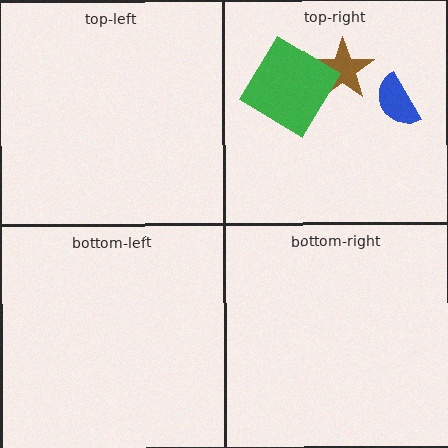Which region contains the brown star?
The top-right region.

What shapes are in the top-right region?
The brown star, the green diamond, the blue semicircle.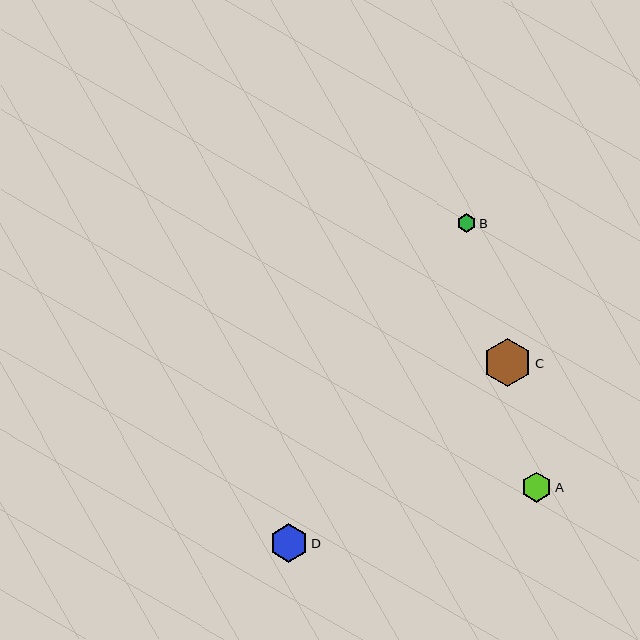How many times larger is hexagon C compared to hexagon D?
Hexagon C is approximately 1.3 times the size of hexagon D.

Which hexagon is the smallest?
Hexagon B is the smallest with a size of approximately 19 pixels.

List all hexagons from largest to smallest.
From largest to smallest: C, D, A, B.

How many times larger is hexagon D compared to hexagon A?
Hexagon D is approximately 1.3 times the size of hexagon A.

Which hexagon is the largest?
Hexagon C is the largest with a size of approximately 49 pixels.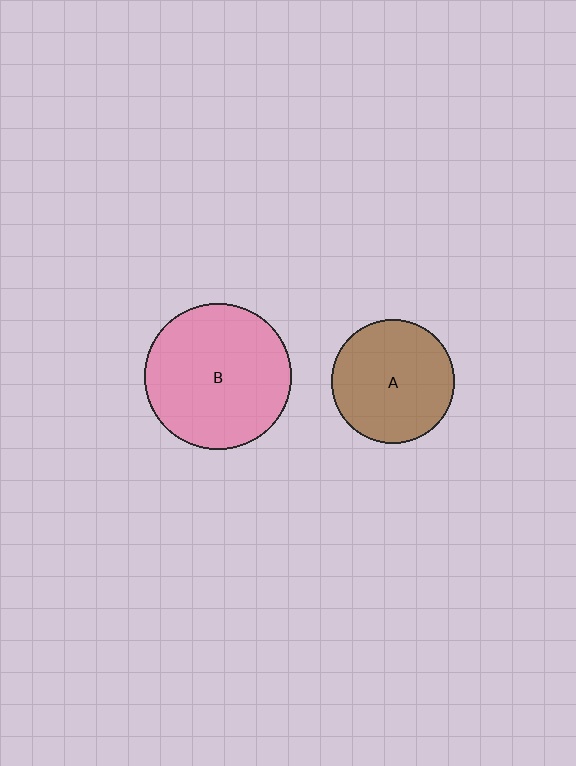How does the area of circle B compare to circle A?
Approximately 1.4 times.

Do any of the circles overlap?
No, none of the circles overlap.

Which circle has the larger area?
Circle B (pink).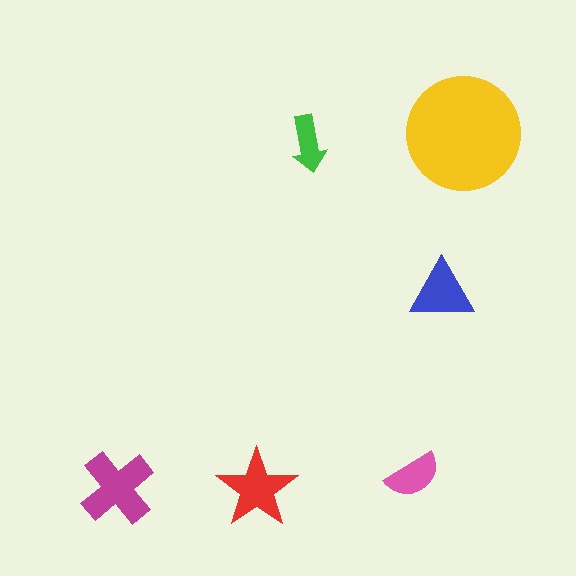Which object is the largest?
The yellow circle.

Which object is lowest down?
The red star is bottommost.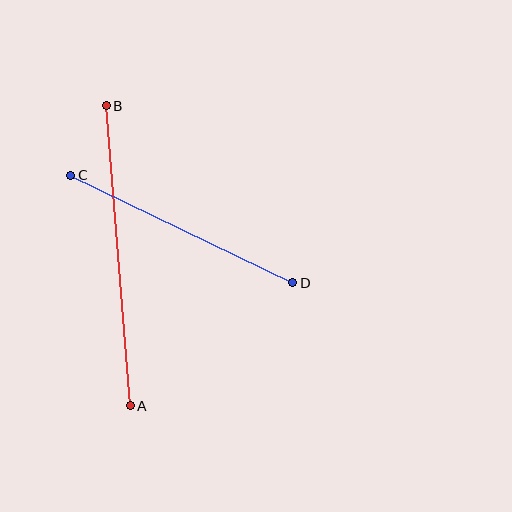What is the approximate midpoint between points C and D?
The midpoint is at approximately (182, 229) pixels.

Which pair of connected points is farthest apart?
Points A and B are farthest apart.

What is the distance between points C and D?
The distance is approximately 247 pixels.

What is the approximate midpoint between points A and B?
The midpoint is at approximately (118, 256) pixels.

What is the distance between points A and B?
The distance is approximately 301 pixels.